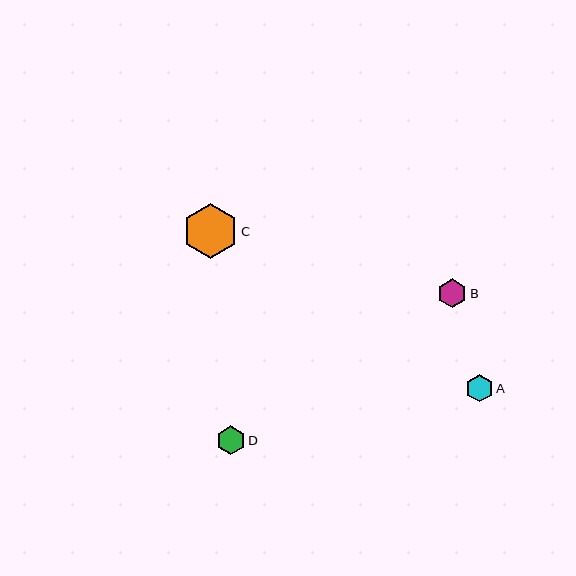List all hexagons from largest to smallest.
From largest to smallest: C, D, B, A.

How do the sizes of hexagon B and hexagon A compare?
Hexagon B and hexagon A are approximately the same size.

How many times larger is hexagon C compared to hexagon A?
Hexagon C is approximately 2.0 times the size of hexagon A.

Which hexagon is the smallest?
Hexagon A is the smallest with a size of approximately 27 pixels.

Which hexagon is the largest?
Hexagon C is the largest with a size of approximately 55 pixels.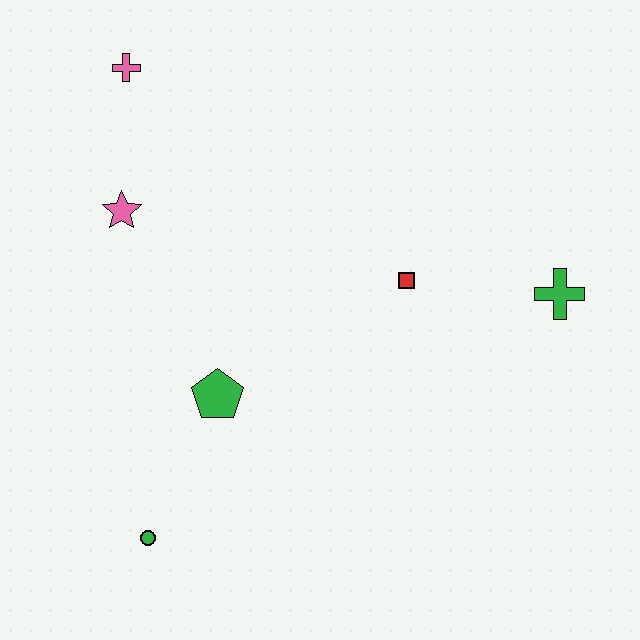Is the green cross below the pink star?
Yes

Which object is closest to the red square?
The green cross is closest to the red square.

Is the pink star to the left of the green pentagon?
Yes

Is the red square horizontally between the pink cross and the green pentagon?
No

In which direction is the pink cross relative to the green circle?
The pink cross is above the green circle.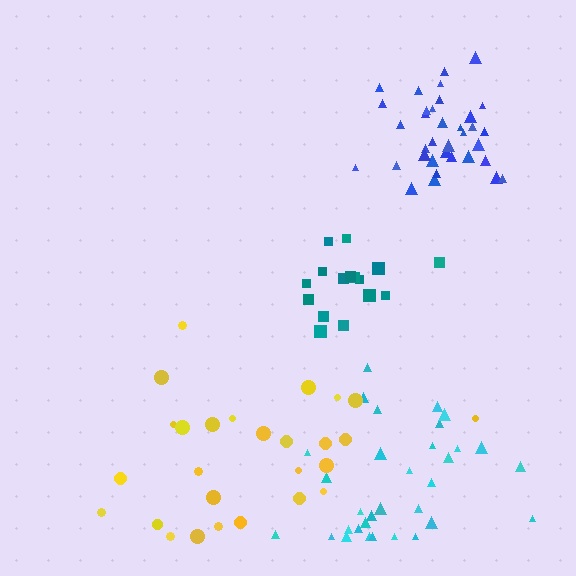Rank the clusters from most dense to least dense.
blue, teal, cyan, yellow.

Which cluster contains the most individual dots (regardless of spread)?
Blue (35).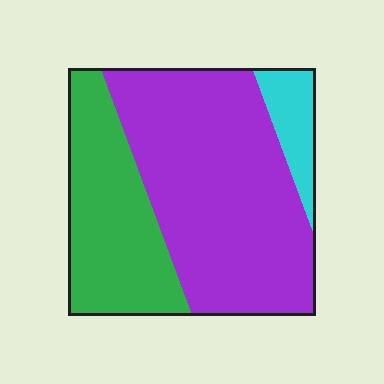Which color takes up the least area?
Cyan, at roughly 10%.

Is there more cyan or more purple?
Purple.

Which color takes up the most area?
Purple, at roughly 60%.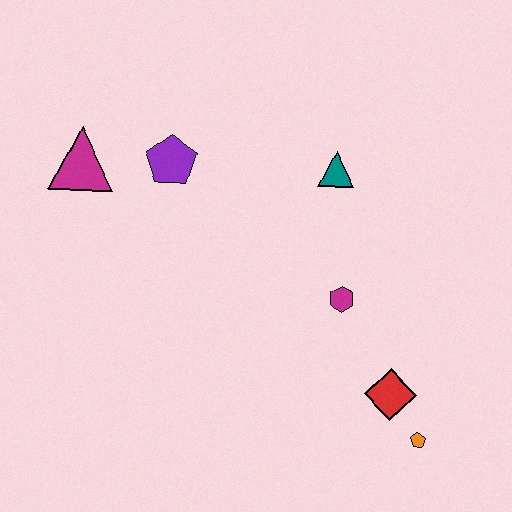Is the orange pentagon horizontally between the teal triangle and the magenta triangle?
No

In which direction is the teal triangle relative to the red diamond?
The teal triangle is above the red diamond.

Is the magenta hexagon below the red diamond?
No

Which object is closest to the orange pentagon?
The red diamond is closest to the orange pentagon.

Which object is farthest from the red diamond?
The magenta triangle is farthest from the red diamond.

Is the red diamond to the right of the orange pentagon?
No